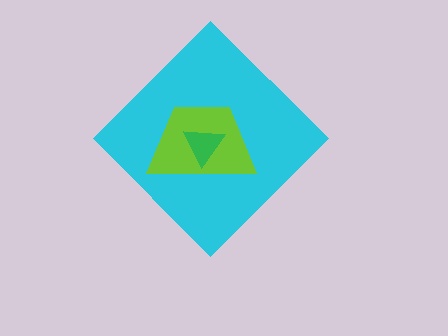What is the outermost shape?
The cyan diamond.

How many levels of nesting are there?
3.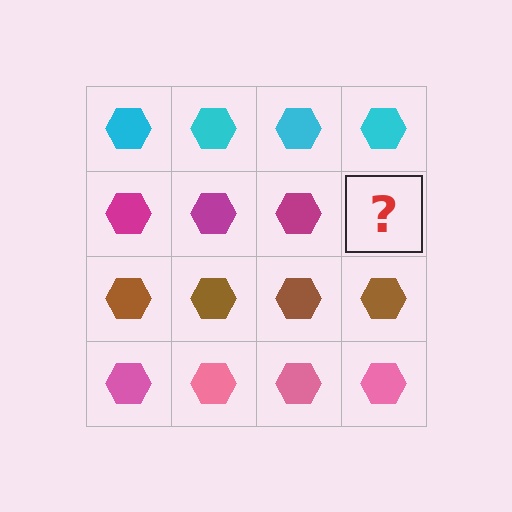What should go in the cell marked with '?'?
The missing cell should contain a magenta hexagon.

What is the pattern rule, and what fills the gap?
The rule is that each row has a consistent color. The gap should be filled with a magenta hexagon.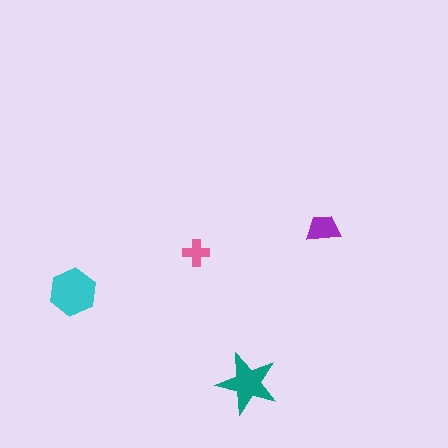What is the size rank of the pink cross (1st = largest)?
4th.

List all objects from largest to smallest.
The cyan hexagon, the teal star, the purple trapezoid, the pink cross.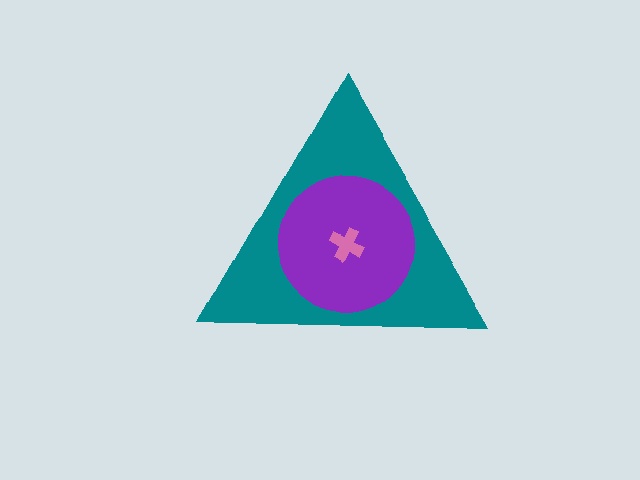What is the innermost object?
The pink cross.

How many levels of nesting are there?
3.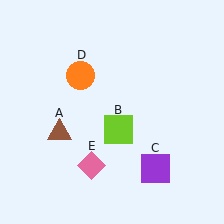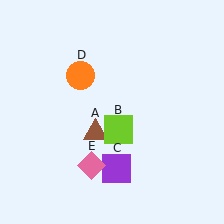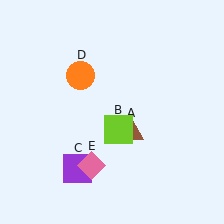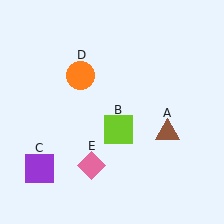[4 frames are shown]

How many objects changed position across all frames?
2 objects changed position: brown triangle (object A), purple square (object C).